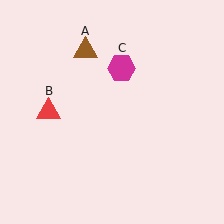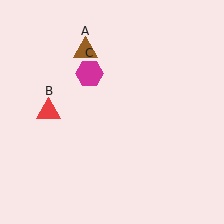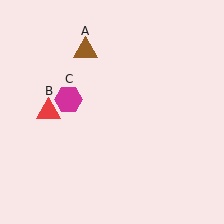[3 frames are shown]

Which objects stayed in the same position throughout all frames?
Brown triangle (object A) and red triangle (object B) remained stationary.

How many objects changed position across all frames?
1 object changed position: magenta hexagon (object C).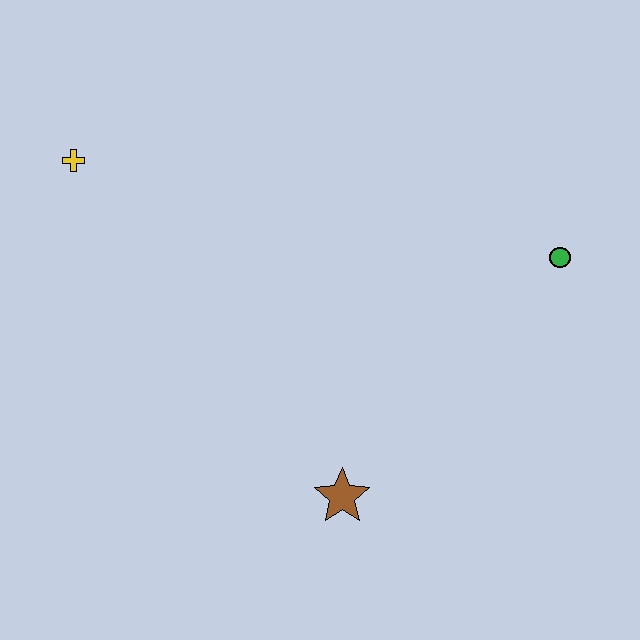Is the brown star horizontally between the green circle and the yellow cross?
Yes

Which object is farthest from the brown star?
The yellow cross is farthest from the brown star.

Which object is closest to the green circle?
The brown star is closest to the green circle.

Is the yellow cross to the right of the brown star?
No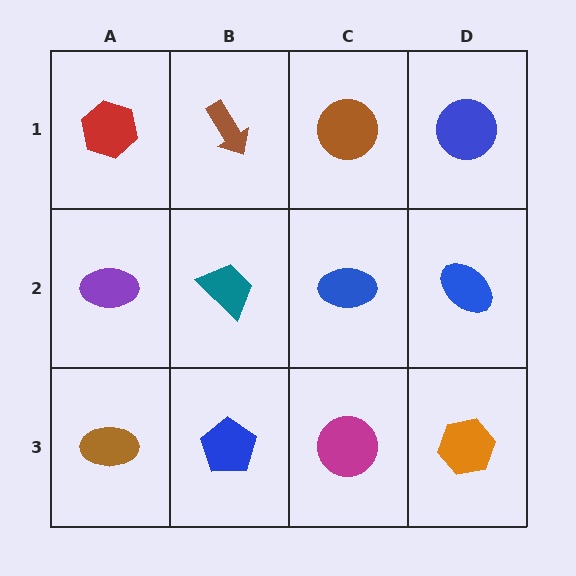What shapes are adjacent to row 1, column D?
A blue ellipse (row 2, column D), a brown circle (row 1, column C).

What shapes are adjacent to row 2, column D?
A blue circle (row 1, column D), an orange hexagon (row 3, column D), a blue ellipse (row 2, column C).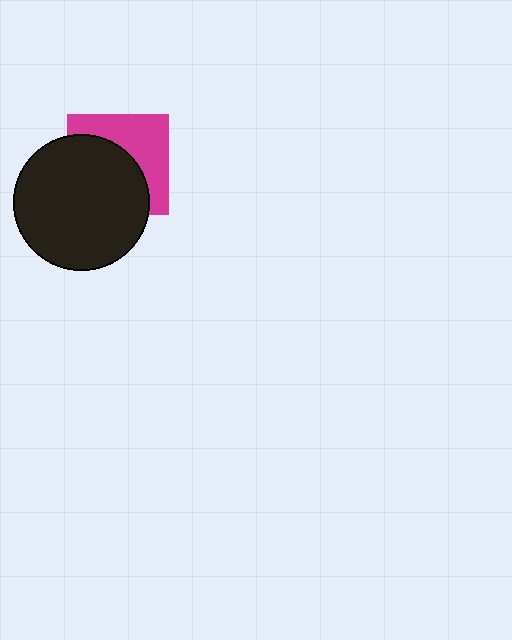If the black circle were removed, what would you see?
You would see the complete magenta square.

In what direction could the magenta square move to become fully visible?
The magenta square could move toward the upper-right. That would shift it out from behind the black circle entirely.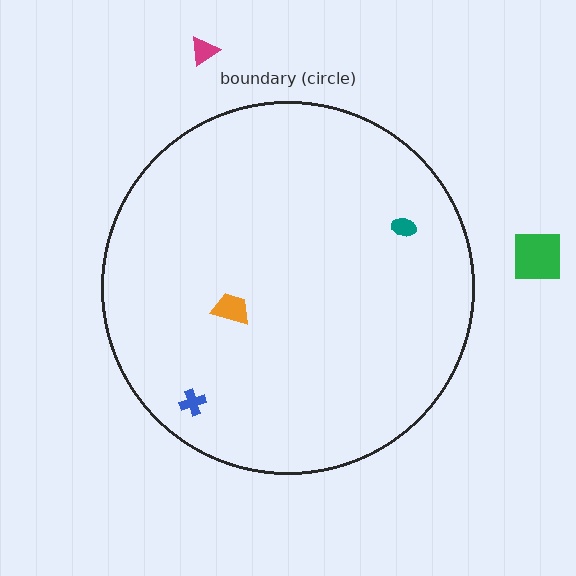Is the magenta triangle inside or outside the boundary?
Outside.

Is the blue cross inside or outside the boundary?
Inside.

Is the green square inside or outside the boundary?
Outside.